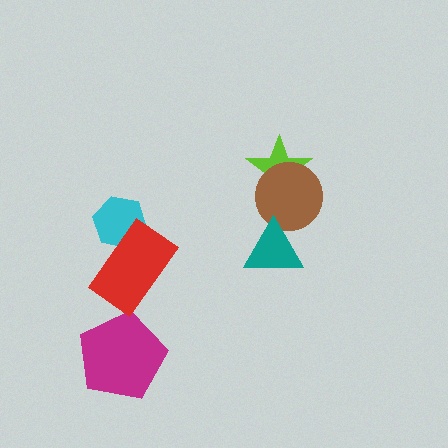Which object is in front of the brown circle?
The teal triangle is in front of the brown circle.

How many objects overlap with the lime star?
1 object overlaps with the lime star.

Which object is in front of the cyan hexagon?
The red rectangle is in front of the cyan hexagon.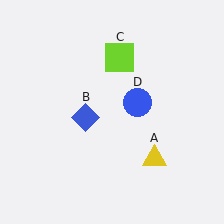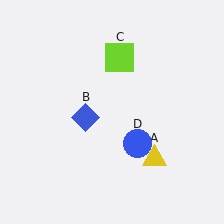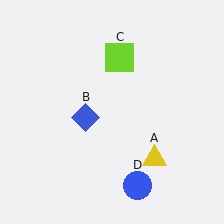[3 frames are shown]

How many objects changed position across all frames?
1 object changed position: blue circle (object D).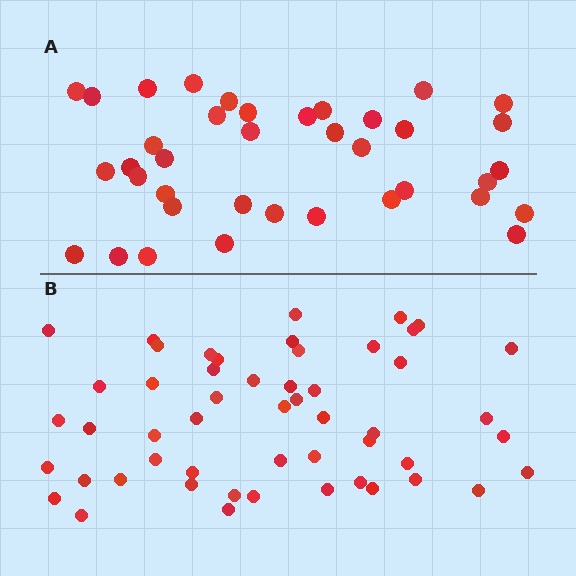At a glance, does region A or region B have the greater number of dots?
Region B (the bottom region) has more dots.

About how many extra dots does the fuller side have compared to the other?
Region B has approximately 15 more dots than region A.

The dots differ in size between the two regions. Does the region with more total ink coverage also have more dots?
No. Region A has more total ink coverage because its dots are larger, but region B actually contains more individual dots. Total area can be misleading — the number of items is what matters here.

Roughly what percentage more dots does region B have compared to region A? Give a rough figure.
About 35% more.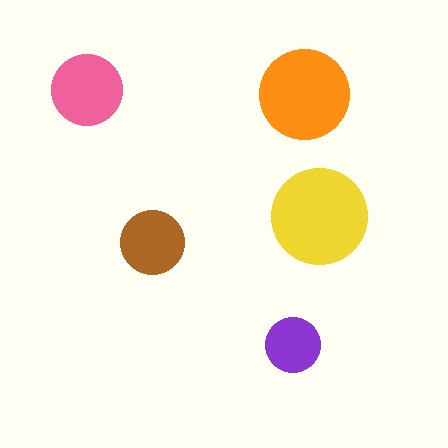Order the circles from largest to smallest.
the yellow one, the orange one, the pink one, the brown one, the purple one.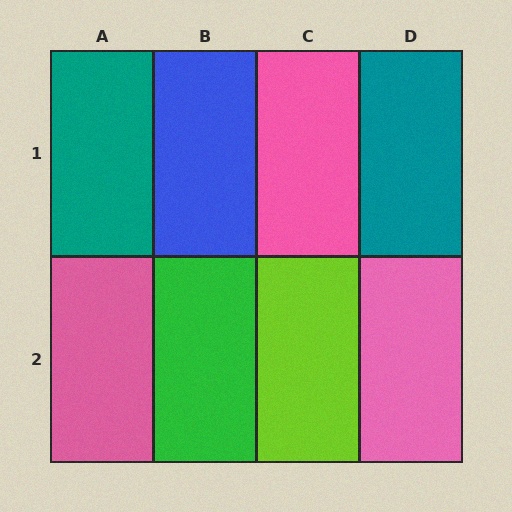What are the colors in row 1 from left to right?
Teal, blue, pink, teal.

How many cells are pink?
3 cells are pink.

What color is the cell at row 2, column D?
Pink.